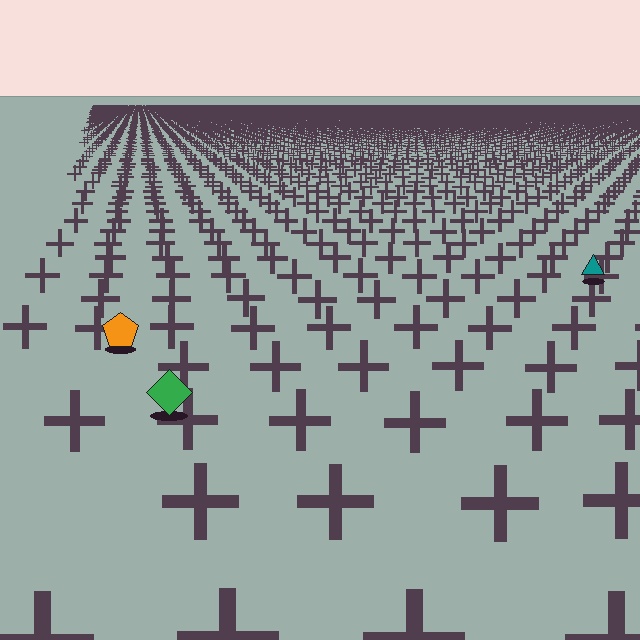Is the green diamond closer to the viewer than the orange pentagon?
Yes. The green diamond is closer — you can tell from the texture gradient: the ground texture is coarser near it.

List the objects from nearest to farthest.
From nearest to farthest: the green diamond, the orange pentagon, the teal triangle.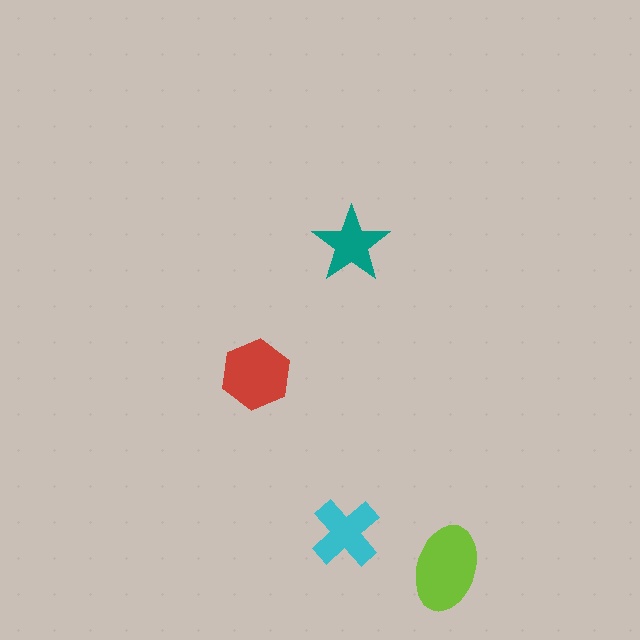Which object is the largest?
The lime ellipse.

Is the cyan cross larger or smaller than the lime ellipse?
Smaller.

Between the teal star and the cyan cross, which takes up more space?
The cyan cross.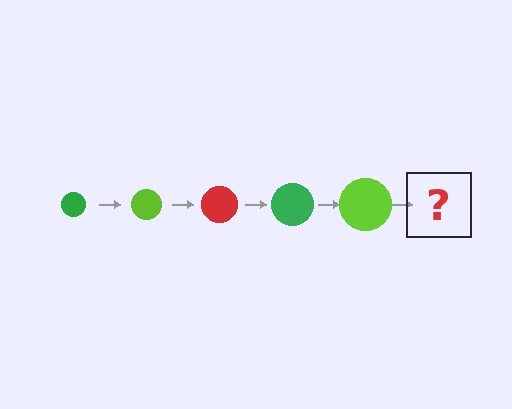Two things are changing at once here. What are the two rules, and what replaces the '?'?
The two rules are that the circle grows larger each step and the color cycles through green, lime, and red. The '?' should be a red circle, larger than the previous one.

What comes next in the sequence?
The next element should be a red circle, larger than the previous one.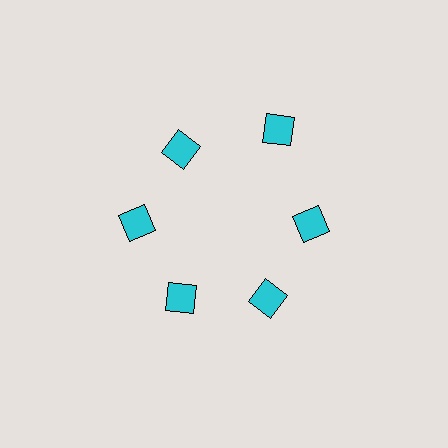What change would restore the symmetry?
The symmetry would be restored by moving it inward, back onto the ring so that all 6 squares sit at equal angles and equal distance from the center.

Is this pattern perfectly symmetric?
No. The 6 cyan squares are arranged in a ring, but one element near the 1 o'clock position is pushed outward from the center, breaking the 6-fold rotational symmetry.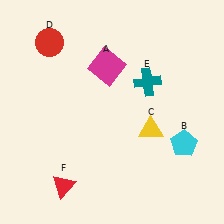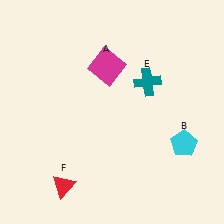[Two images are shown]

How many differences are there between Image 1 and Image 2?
There are 2 differences between the two images.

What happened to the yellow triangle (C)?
The yellow triangle (C) was removed in Image 2. It was in the bottom-right area of Image 1.